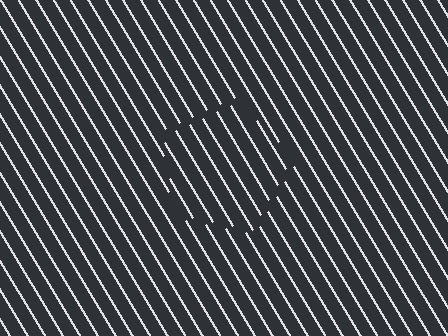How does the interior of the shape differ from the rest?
The interior of the shape contains the same grating, shifted by half a period — the contour is defined by the phase discontinuity where line-ends from the inner and outer gratings abut.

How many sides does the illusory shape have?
5 sides — the line-ends trace a pentagon.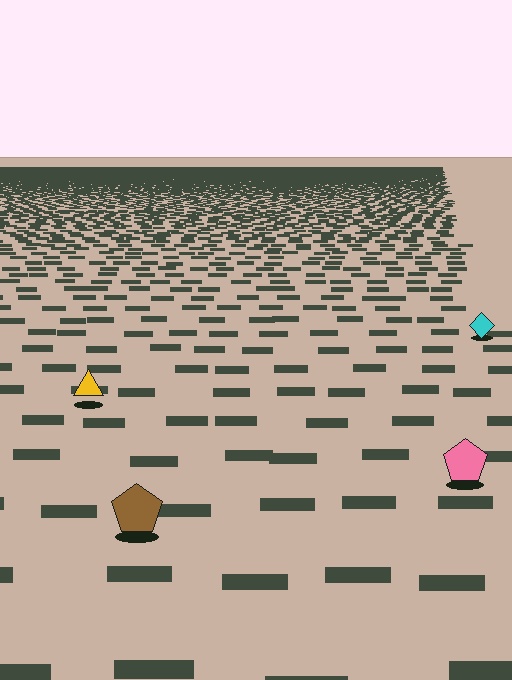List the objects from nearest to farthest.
From nearest to farthest: the brown pentagon, the pink pentagon, the yellow triangle, the cyan diamond.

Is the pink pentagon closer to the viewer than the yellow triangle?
Yes. The pink pentagon is closer — you can tell from the texture gradient: the ground texture is coarser near it.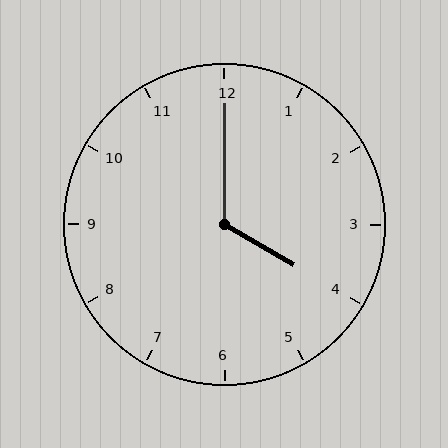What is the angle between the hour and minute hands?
Approximately 120 degrees.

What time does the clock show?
4:00.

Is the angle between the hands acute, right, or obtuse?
It is obtuse.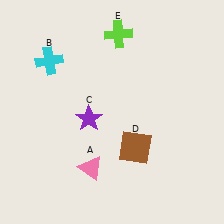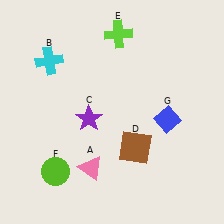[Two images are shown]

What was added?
A lime circle (F), a blue diamond (G) were added in Image 2.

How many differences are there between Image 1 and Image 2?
There are 2 differences between the two images.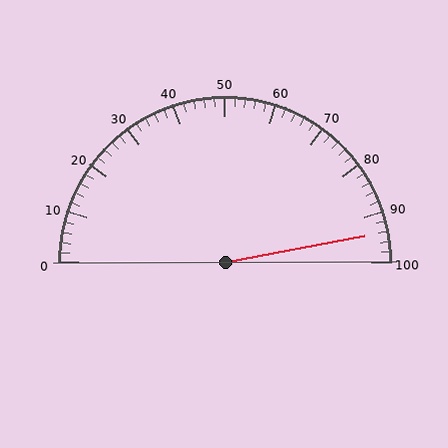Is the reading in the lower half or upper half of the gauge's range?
The reading is in the upper half of the range (0 to 100).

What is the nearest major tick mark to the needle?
The nearest major tick mark is 90.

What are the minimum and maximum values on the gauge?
The gauge ranges from 0 to 100.